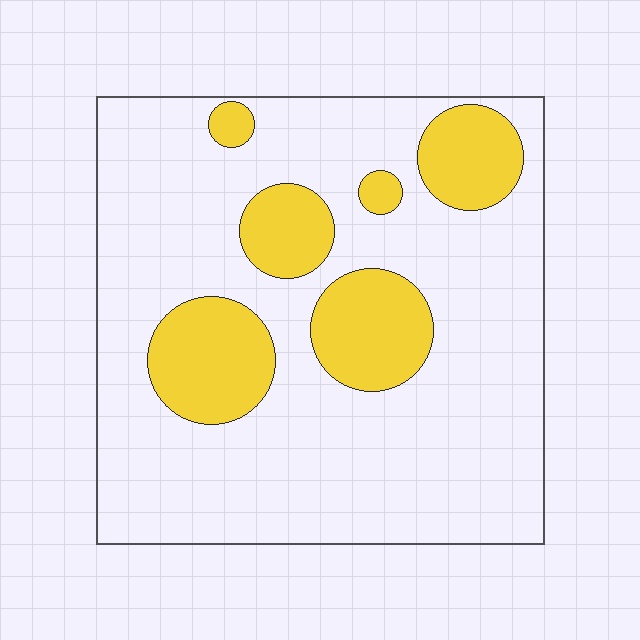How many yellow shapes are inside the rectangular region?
6.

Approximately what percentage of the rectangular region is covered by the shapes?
Approximately 20%.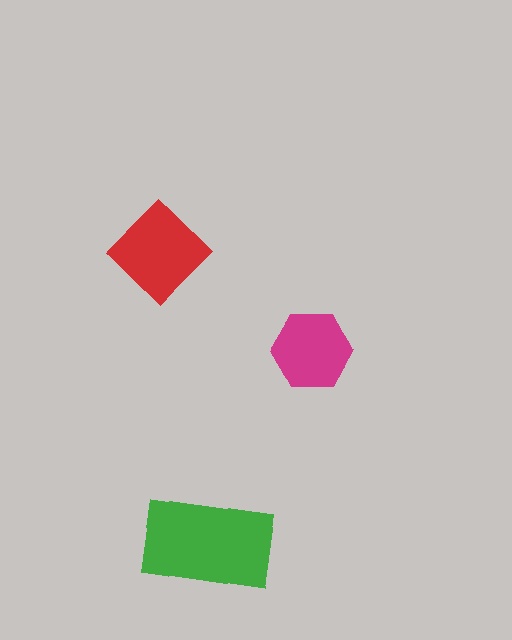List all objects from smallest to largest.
The magenta hexagon, the red diamond, the green rectangle.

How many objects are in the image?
There are 3 objects in the image.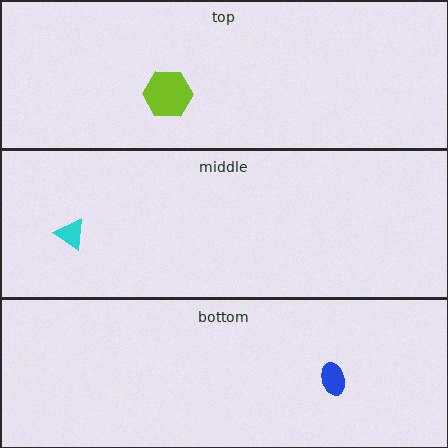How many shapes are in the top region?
1.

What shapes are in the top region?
The lime hexagon.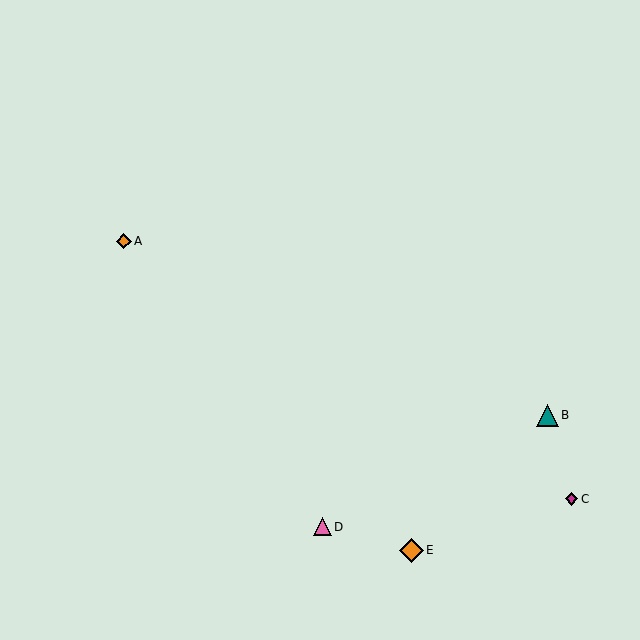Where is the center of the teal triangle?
The center of the teal triangle is at (547, 415).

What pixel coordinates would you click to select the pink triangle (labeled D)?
Click at (322, 527) to select the pink triangle D.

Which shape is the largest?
The orange diamond (labeled E) is the largest.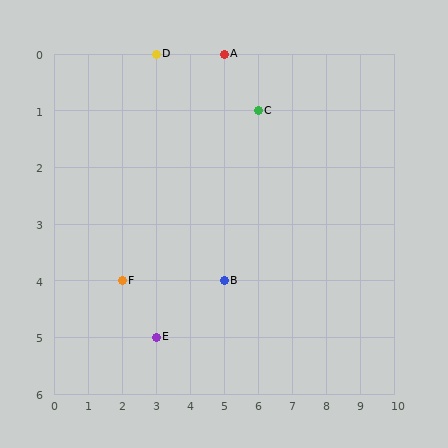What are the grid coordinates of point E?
Point E is at grid coordinates (3, 5).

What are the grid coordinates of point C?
Point C is at grid coordinates (6, 1).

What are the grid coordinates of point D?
Point D is at grid coordinates (3, 0).